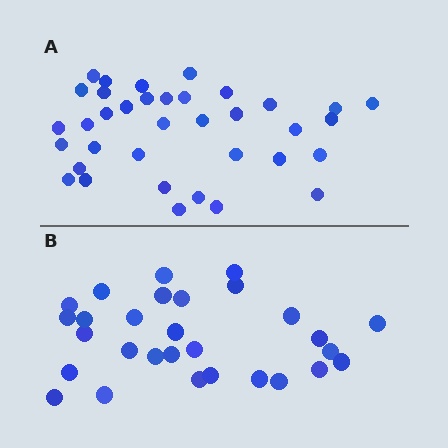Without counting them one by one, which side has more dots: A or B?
Region A (the top region) has more dots.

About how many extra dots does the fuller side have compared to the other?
Region A has roughly 8 or so more dots than region B.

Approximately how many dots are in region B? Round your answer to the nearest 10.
About 30 dots. (The exact count is 29, which rounds to 30.)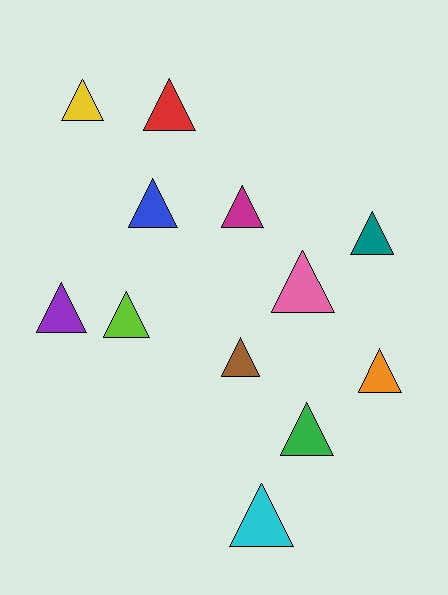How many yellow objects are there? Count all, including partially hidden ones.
There is 1 yellow object.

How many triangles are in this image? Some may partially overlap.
There are 12 triangles.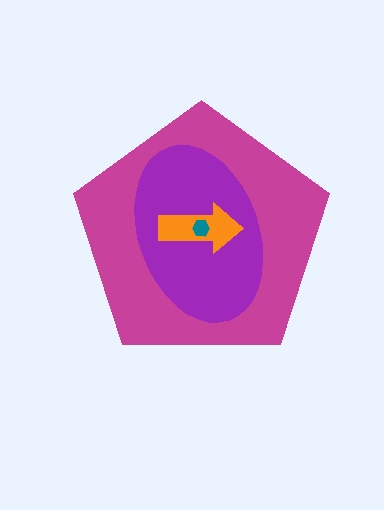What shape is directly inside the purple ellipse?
The orange arrow.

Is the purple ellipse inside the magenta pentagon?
Yes.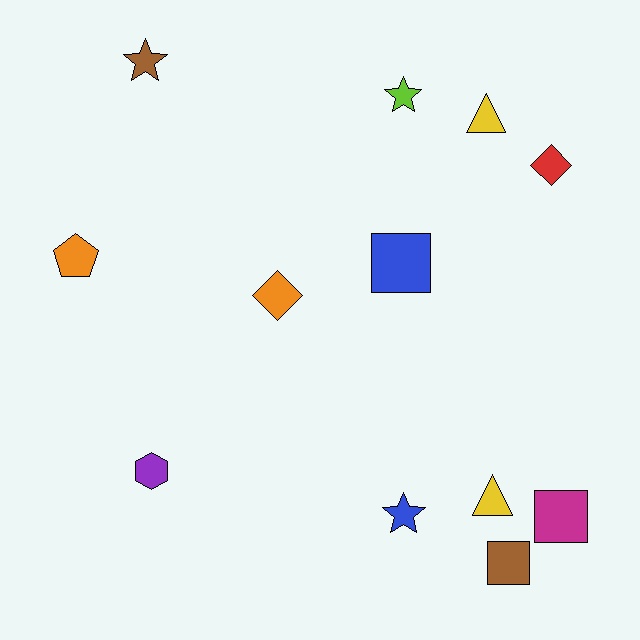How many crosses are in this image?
There are no crosses.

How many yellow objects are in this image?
There are 2 yellow objects.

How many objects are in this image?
There are 12 objects.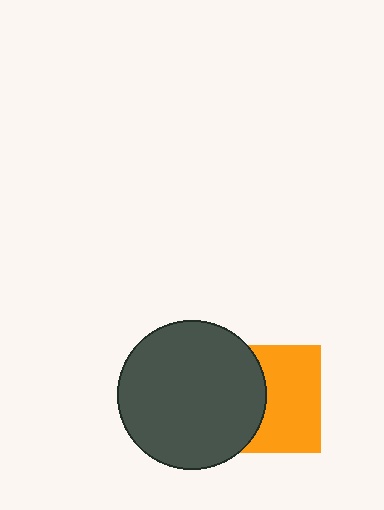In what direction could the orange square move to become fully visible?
The orange square could move right. That would shift it out from behind the dark gray circle entirely.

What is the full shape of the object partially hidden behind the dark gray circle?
The partially hidden object is an orange square.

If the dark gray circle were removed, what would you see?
You would see the complete orange square.